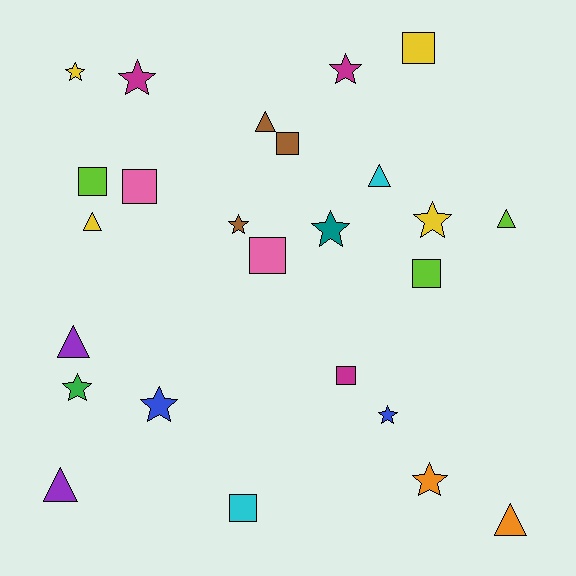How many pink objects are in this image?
There are 2 pink objects.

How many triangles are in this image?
There are 7 triangles.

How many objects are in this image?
There are 25 objects.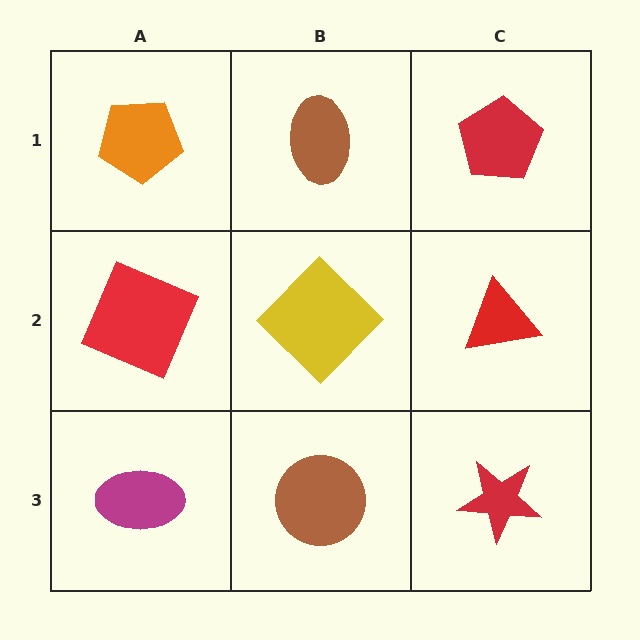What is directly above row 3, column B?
A yellow diamond.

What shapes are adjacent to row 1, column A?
A red square (row 2, column A), a brown ellipse (row 1, column B).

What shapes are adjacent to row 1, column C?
A red triangle (row 2, column C), a brown ellipse (row 1, column B).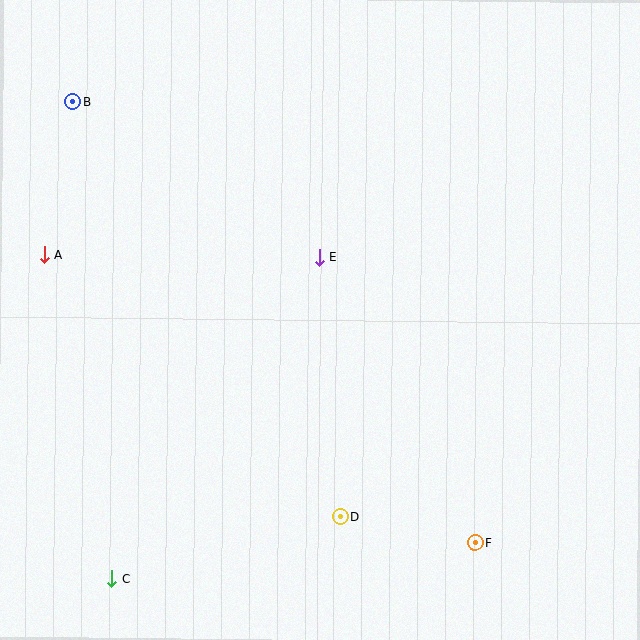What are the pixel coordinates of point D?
Point D is at (340, 517).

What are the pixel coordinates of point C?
Point C is at (112, 579).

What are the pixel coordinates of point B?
Point B is at (73, 102).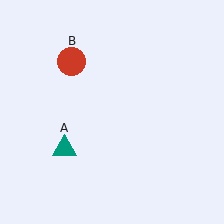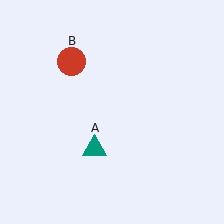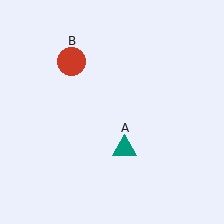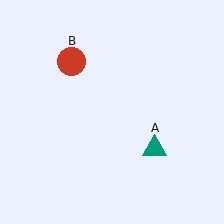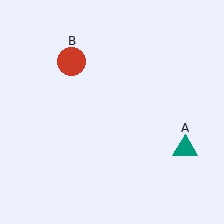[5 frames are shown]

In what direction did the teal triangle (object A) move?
The teal triangle (object A) moved right.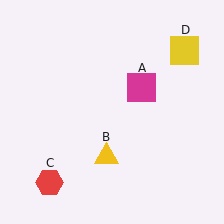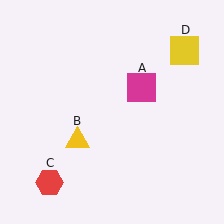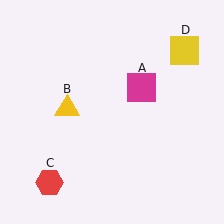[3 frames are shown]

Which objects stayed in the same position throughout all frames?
Magenta square (object A) and red hexagon (object C) and yellow square (object D) remained stationary.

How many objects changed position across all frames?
1 object changed position: yellow triangle (object B).